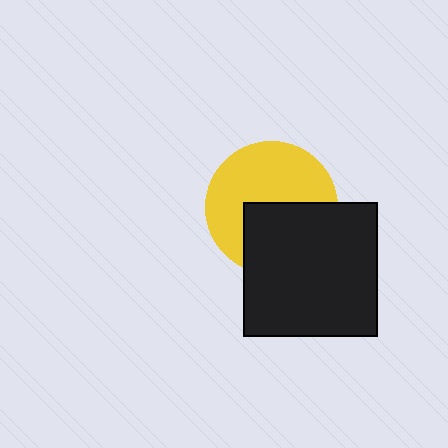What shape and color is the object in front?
The object in front is a black square.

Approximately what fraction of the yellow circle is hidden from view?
Roughly 42% of the yellow circle is hidden behind the black square.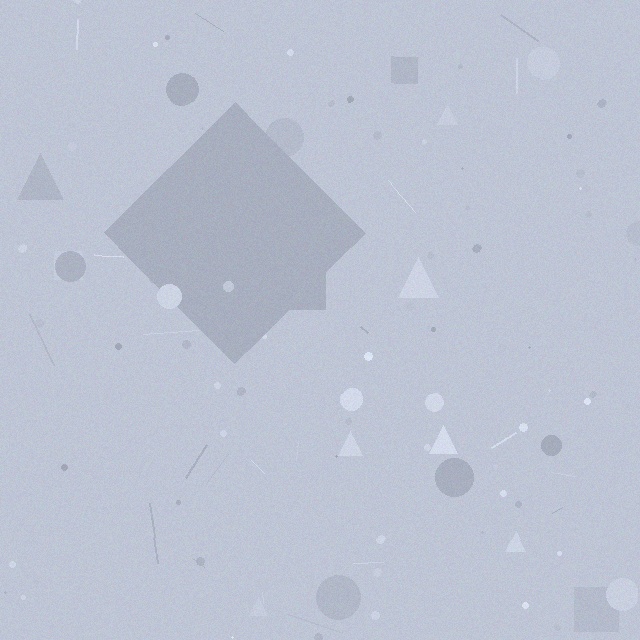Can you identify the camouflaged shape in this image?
The camouflaged shape is a diamond.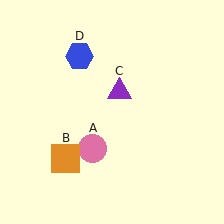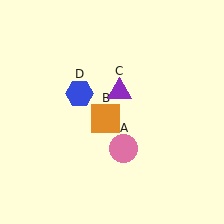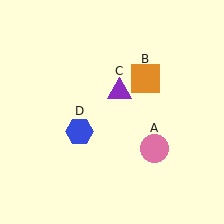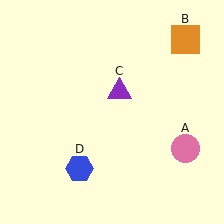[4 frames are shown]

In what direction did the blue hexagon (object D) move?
The blue hexagon (object D) moved down.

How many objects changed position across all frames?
3 objects changed position: pink circle (object A), orange square (object B), blue hexagon (object D).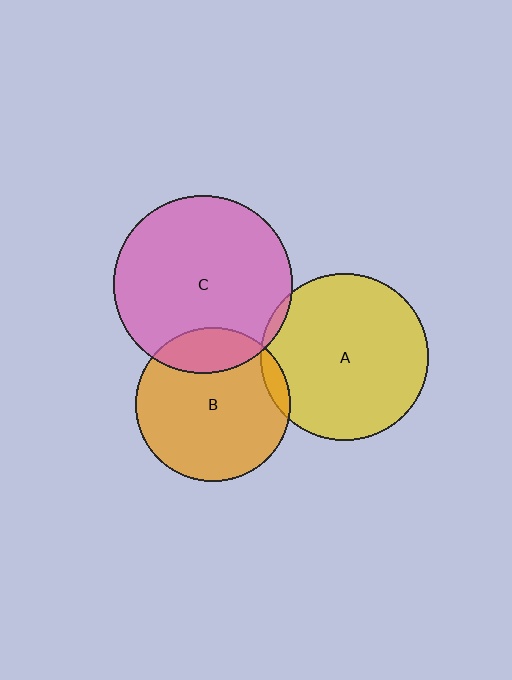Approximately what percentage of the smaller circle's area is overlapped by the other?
Approximately 20%.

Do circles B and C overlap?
Yes.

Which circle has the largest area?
Circle C (pink).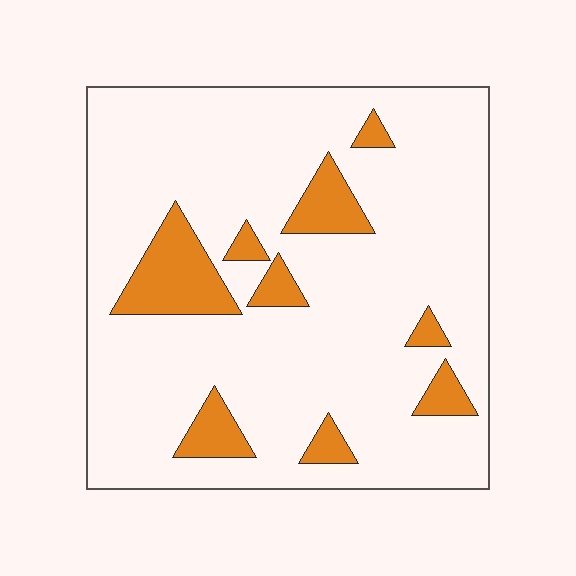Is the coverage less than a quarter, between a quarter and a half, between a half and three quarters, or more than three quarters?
Less than a quarter.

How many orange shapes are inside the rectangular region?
9.